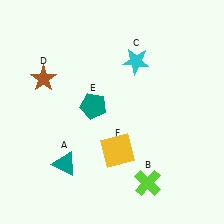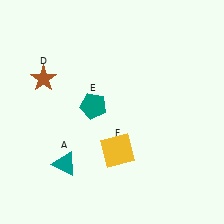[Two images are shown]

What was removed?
The cyan star (C), the lime cross (B) were removed in Image 2.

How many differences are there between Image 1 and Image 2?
There are 2 differences between the two images.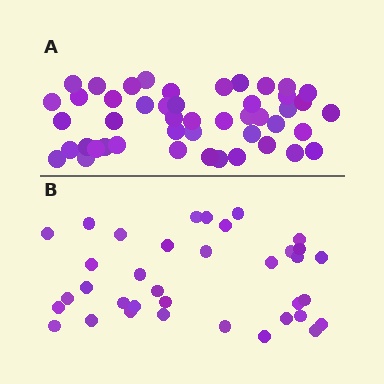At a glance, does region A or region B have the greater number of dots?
Region A (the top region) has more dots.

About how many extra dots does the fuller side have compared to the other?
Region A has roughly 12 or so more dots than region B.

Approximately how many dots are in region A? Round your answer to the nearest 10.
About 50 dots. (The exact count is 47, which rounds to 50.)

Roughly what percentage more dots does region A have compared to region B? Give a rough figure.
About 30% more.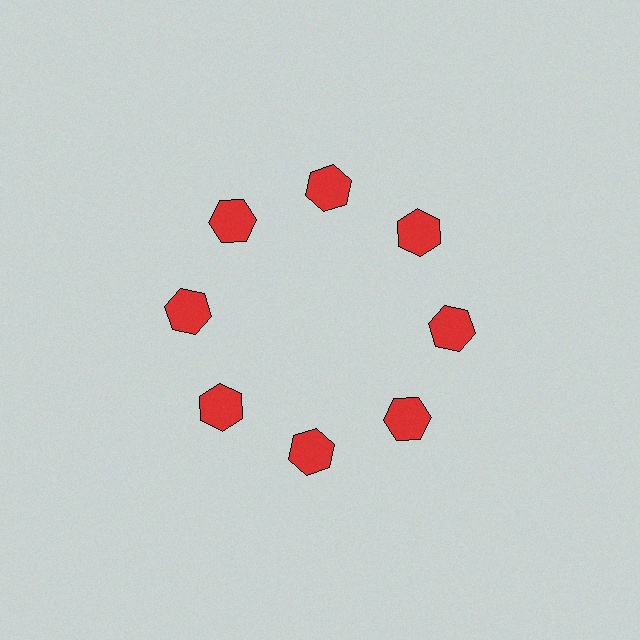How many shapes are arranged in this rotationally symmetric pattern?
There are 8 shapes, arranged in 8 groups of 1.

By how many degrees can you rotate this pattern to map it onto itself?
The pattern maps onto itself every 45 degrees of rotation.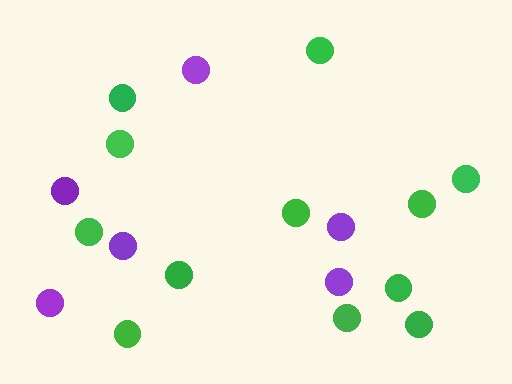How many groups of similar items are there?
There are 2 groups: one group of purple circles (6) and one group of green circles (12).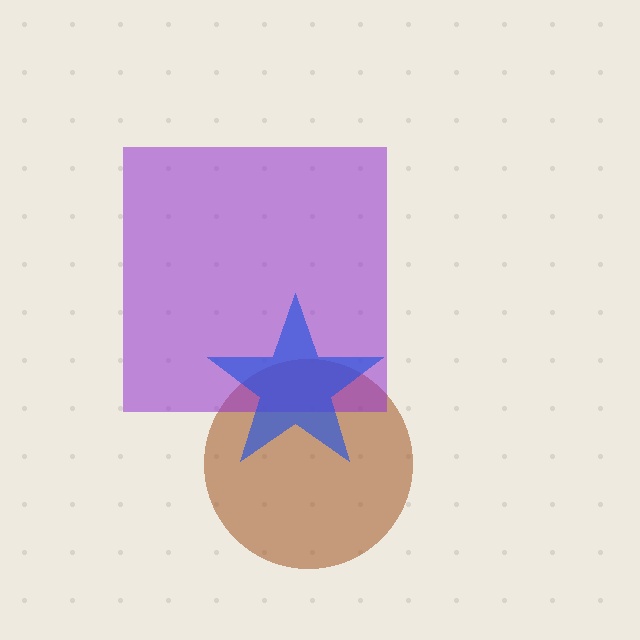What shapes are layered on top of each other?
The layered shapes are: a brown circle, a purple square, a blue star.